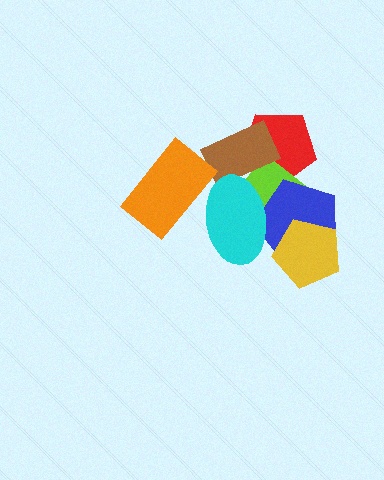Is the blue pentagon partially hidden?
Yes, it is partially covered by another shape.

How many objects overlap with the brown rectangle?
3 objects overlap with the brown rectangle.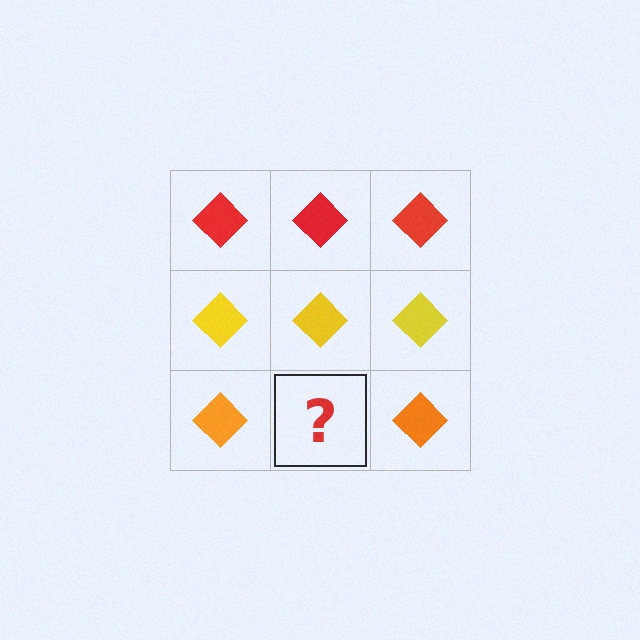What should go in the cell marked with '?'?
The missing cell should contain an orange diamond.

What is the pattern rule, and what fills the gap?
The rule is that each row has a consistent color. The gap should be filled with an orange diamond.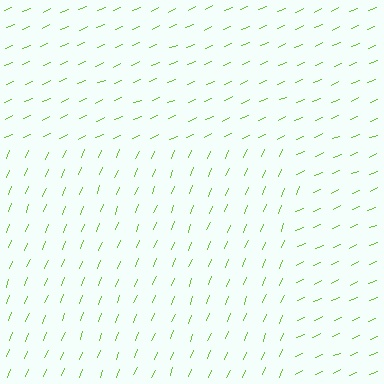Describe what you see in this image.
The image is filled with small lime line segments. A rectangle region in the image has lines oriented differently from the surrounding lines, creating a visible texture boundary.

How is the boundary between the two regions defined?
The boundary is defined purely by a change in line orientation (approximately 45 degrees difference). All lines are the same color and thickness.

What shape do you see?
I see a rectangle.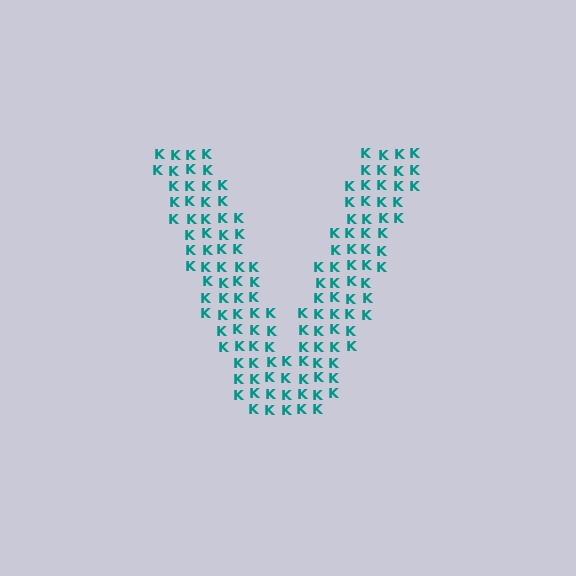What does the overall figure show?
The overall figure shows the letter V.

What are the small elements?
The small elements are letter K's.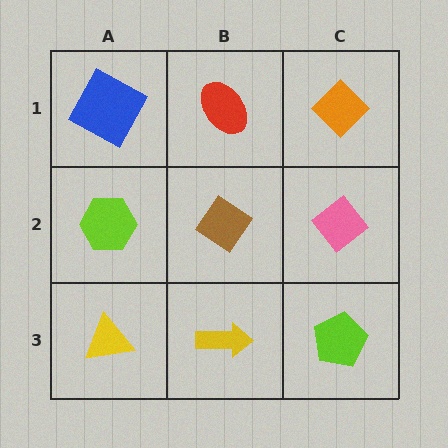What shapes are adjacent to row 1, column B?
A brown diamond (row 2, column B), a blue square (row 1, column A), an orange diamond (row 1, column C).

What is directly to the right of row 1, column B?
An orange diamond.